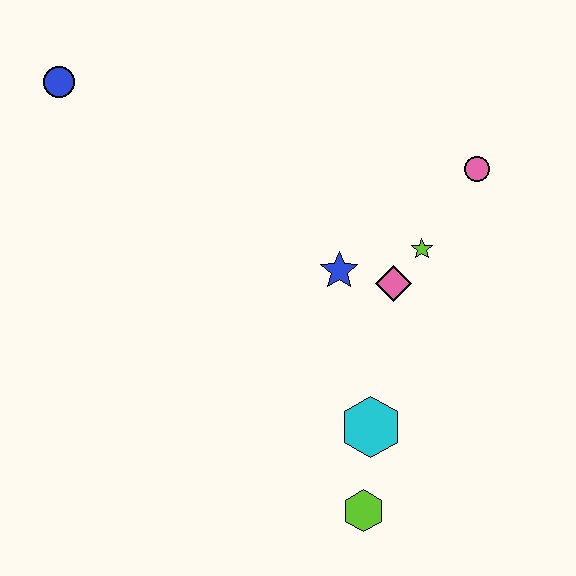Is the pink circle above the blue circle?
No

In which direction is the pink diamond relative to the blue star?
The pink diamond is to the right of the blue star.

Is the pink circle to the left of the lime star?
No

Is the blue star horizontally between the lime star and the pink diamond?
No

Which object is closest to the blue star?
The pink diamond is closest to the blue star.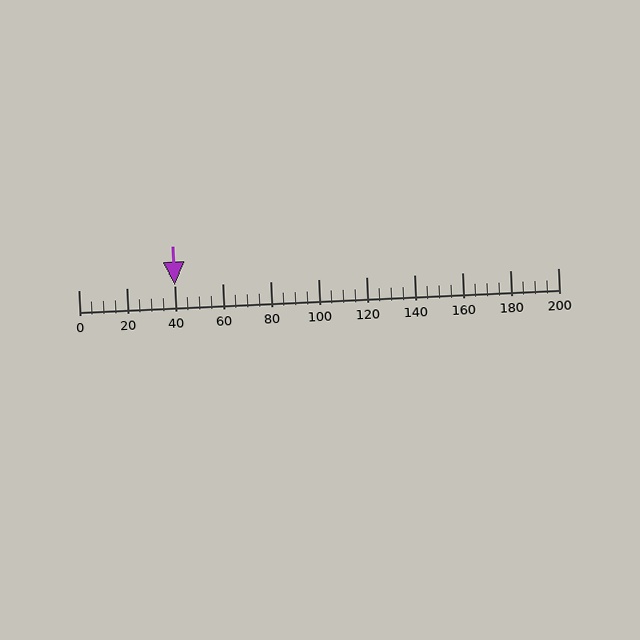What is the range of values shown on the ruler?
The ruler shows values from 0 to 200.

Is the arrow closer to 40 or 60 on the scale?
The arrow is closer to 40.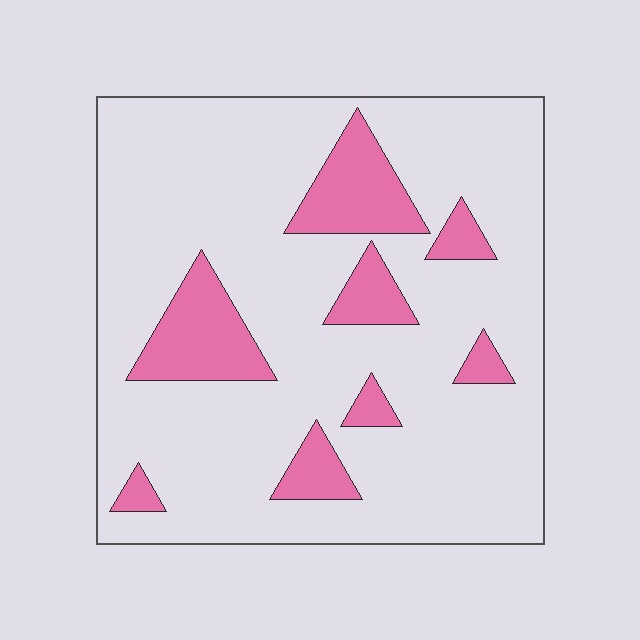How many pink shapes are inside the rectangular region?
8.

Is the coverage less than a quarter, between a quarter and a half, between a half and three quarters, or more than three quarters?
Less than a quarter.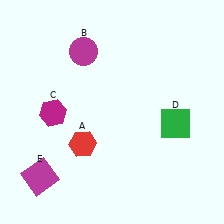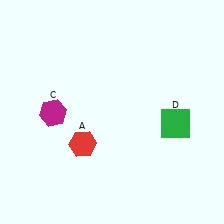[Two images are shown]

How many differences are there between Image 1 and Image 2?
There are 2 differences between the two images.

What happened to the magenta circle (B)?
The magenta circle (B) was removed in Image 2. It was in the top-left area of Image 1.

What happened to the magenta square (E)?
The magenta square (E) was removed in Image 2. It was in the bottom-left area of Image 1.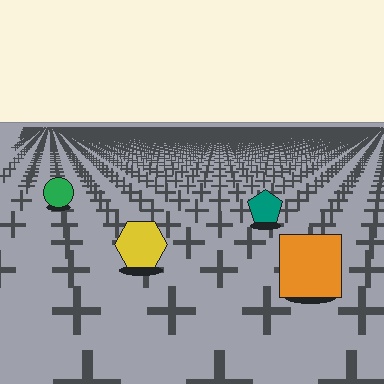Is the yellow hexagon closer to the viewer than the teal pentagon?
Yes. The yellow hexagon is closer — you can tell from the texture gradient: the ground texture is coarser near it.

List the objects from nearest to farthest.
From nearest to farthest: the orange square, the yellow hexagon, the teal pentagon, the green circle.